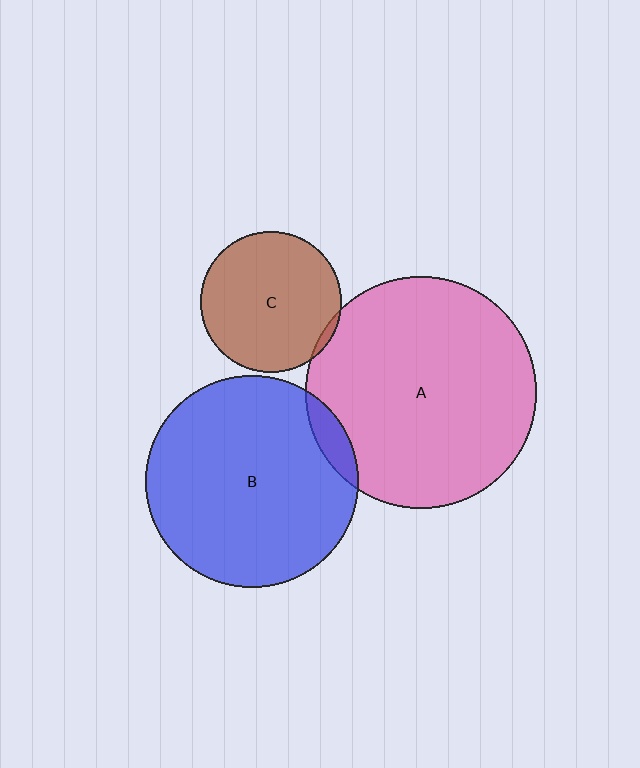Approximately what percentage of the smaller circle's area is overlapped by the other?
Approximately 5%.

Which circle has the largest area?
Circle A (pink).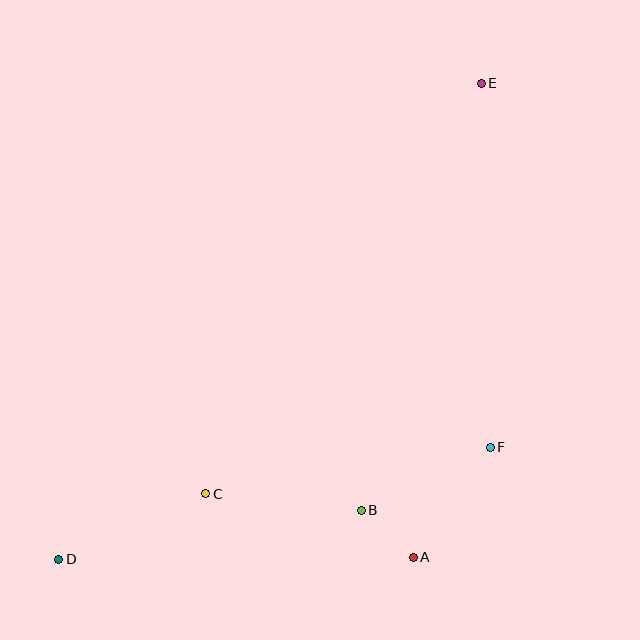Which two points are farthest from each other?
Points D and E are farthest from each other.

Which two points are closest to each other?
Points A and B are closest to each other.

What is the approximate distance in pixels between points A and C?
The distance between A and C is approximately 217 pixels.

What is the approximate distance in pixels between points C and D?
The distance between C and D is approximately 161 pixels.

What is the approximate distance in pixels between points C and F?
The distance between C and F is approximately 289 pixels.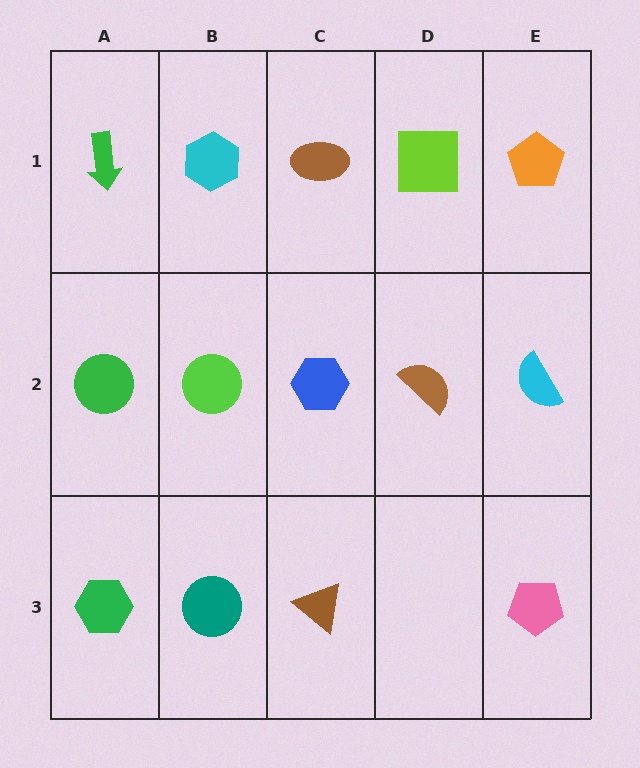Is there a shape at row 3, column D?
No, that cell is empty.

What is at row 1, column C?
A brown ellipse.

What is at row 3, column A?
A green hexagon.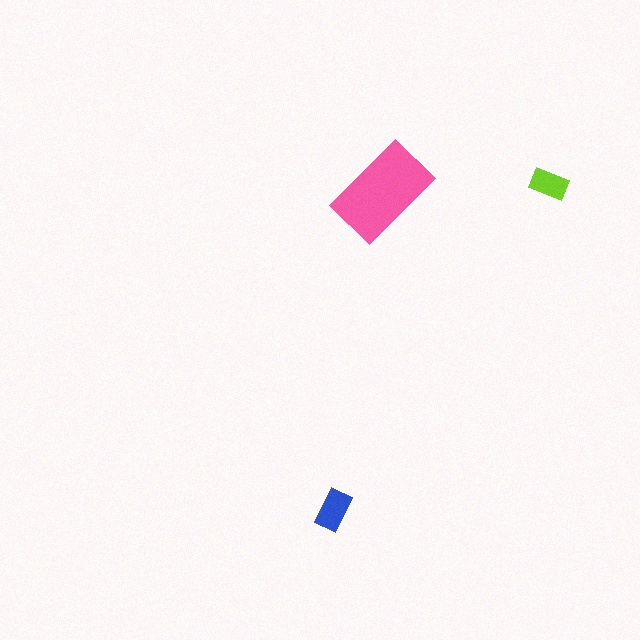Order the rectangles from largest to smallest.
the pink one, the blue one, the lime one.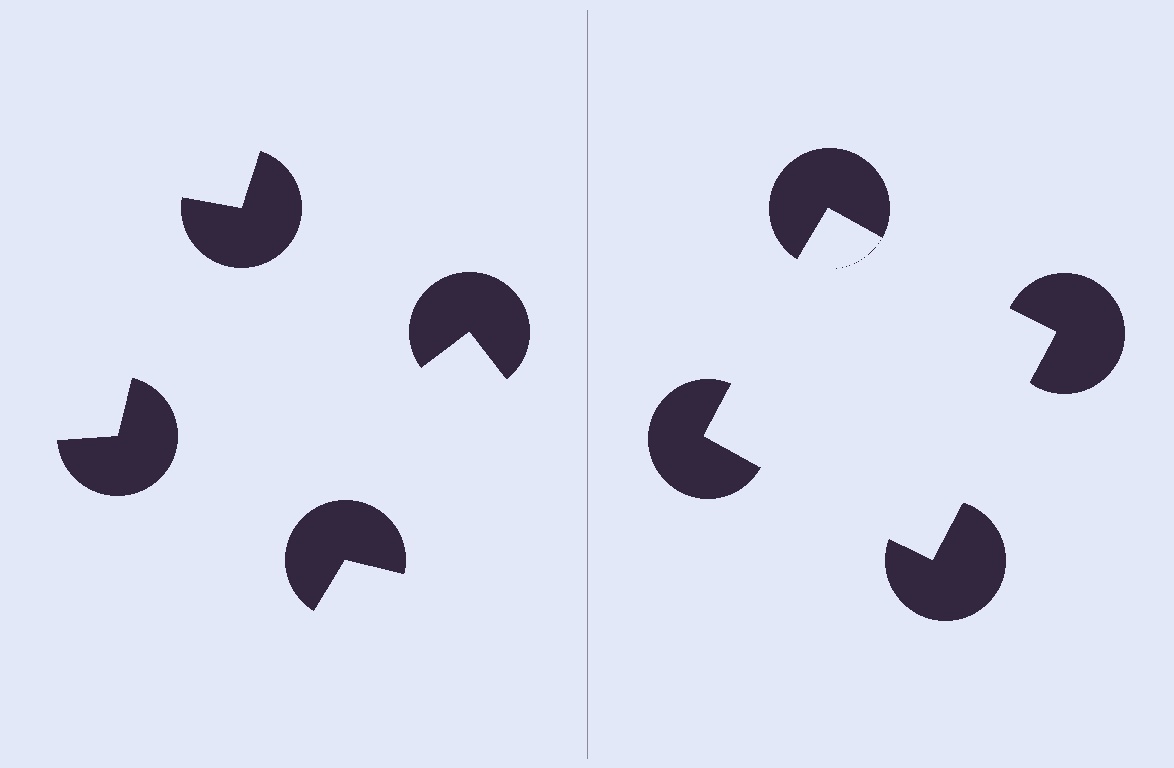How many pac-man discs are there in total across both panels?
8 — 4 on each side.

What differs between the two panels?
The pac-man discs are positioned identically on both sides; only the wedge orientations differ. On the right they align to a square; on the left they are misaligned.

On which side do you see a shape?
An illusory square appears on the right side. On the left side the wedge cuts are rotated, so no coherent shape forms.